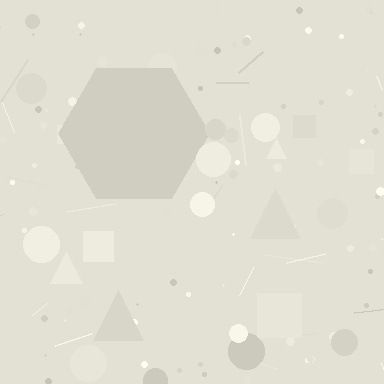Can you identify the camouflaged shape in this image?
The camouflaged shape is a hexagon.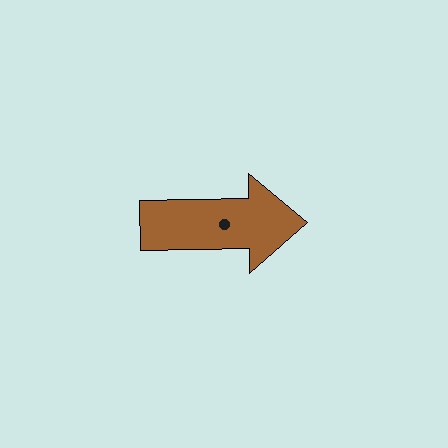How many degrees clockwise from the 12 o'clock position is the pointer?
Approximately 89 degrees.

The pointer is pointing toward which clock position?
Roughly 3 o'clock.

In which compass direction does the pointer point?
East.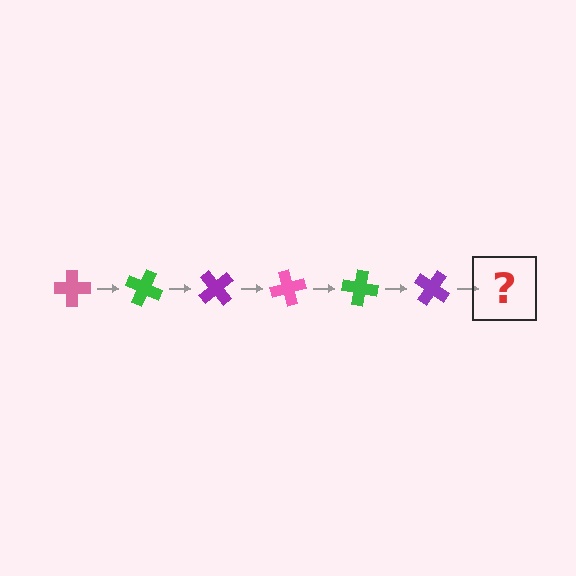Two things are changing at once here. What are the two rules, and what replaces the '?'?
The two rules are that it rotates 25 degrees each step and the color cycles through pink, green, and purple. The '?' should be a pink cross, rotated 150 degrees from the start.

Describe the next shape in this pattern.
It should be a pink cross, rotated 150 degrees from the start.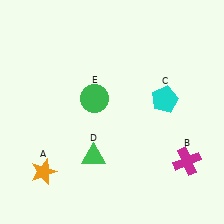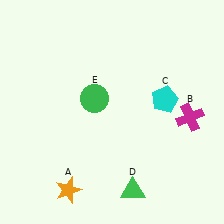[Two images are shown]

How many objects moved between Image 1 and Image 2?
3 objects moved between the two images.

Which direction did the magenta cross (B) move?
The magenta cross (B) moved up.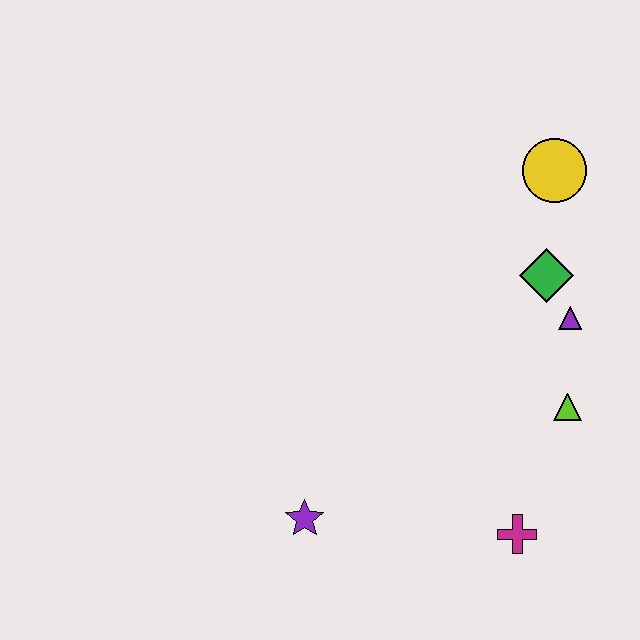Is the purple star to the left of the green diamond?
Yes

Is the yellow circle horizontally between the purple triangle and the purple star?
Yes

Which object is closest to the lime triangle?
The purple triangle is closest to the lime triangle.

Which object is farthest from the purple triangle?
The purple star is farthest from the purple triangle.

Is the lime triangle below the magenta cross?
No